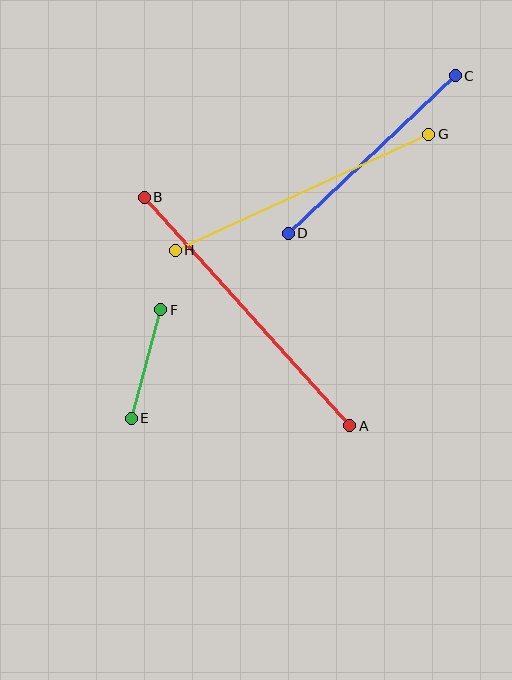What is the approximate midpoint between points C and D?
The midpoint is at approximately (372, 155) pixels.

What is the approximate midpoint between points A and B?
The midpoint is at approximately (247, 312) pixels.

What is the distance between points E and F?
The distance is approximately 112 pixels.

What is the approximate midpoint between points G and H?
The midpoint is at approximately (302, 192) pixels.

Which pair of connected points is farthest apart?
Points A and B are farthest apart.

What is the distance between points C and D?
The distance is approximately 229 pixels.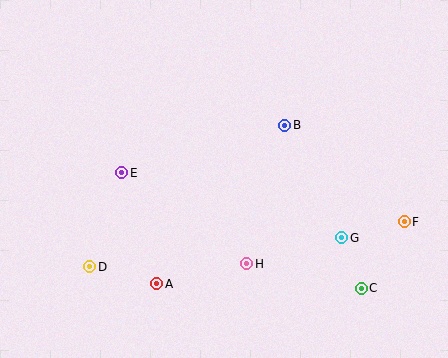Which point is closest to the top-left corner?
Point E is closest to the top-left corner.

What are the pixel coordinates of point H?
Point H is at (247, 264).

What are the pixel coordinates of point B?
Point B is at (285, 125).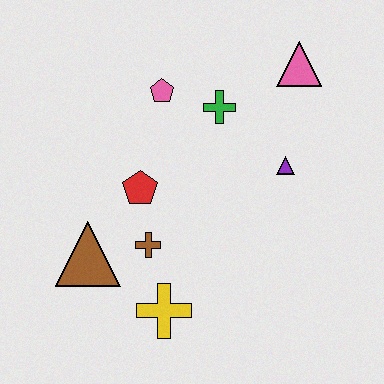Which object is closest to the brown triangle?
The brown cross is closest to the brown triangle.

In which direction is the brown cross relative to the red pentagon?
The brown cross is below the red pentagon.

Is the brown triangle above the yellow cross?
Yes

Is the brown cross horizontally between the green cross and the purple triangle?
No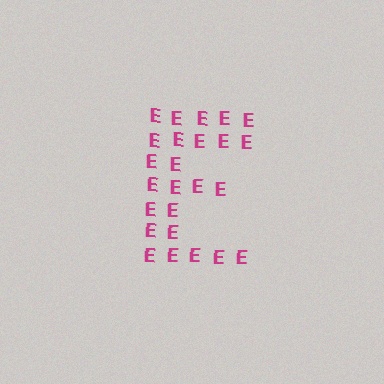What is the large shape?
The large shape is the letter E.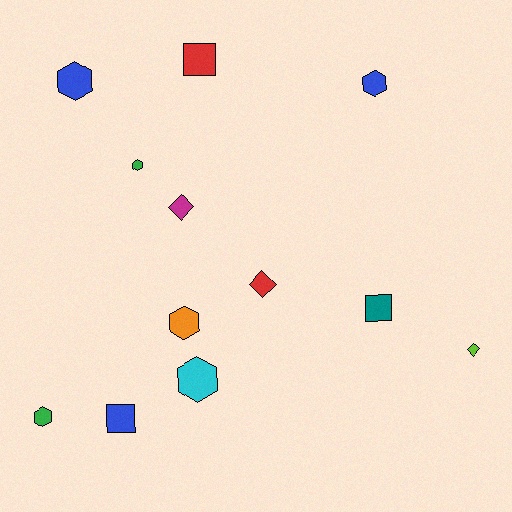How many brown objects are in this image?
There are no brown objects.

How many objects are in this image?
There are 12 objects.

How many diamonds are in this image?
There are 3 diamonds.